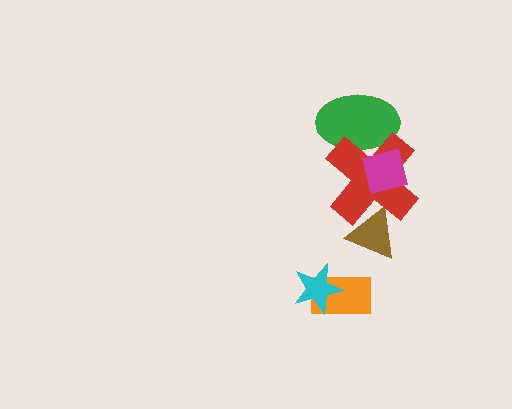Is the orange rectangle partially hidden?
Yes, it is partially covered by another shape.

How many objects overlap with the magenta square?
2 objects overlap with the magenta square.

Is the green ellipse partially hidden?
Yes, it is partially covered by another shape.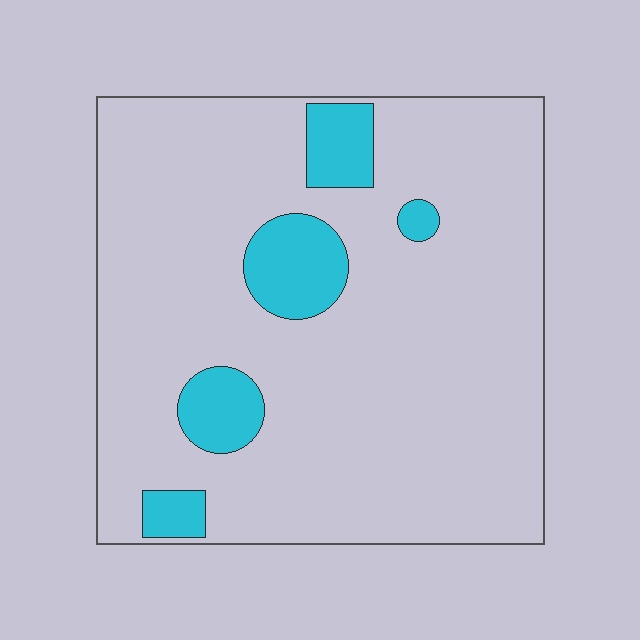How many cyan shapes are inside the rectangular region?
5.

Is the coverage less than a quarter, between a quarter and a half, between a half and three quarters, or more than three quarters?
Less than a quarter.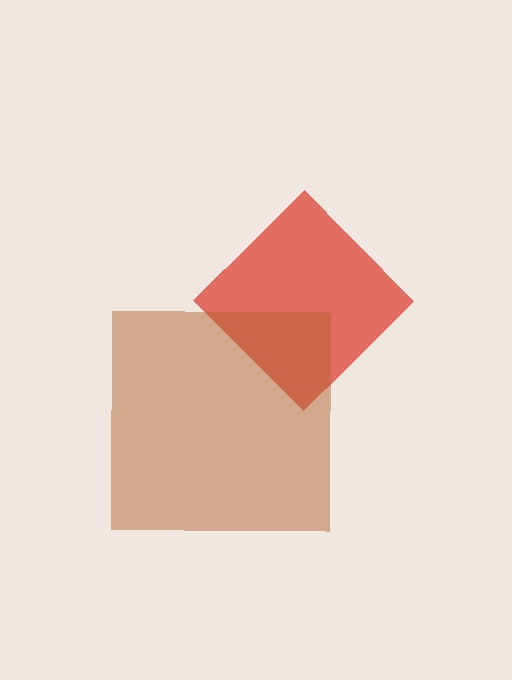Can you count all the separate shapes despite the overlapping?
Yes, there are 2 separate shapes.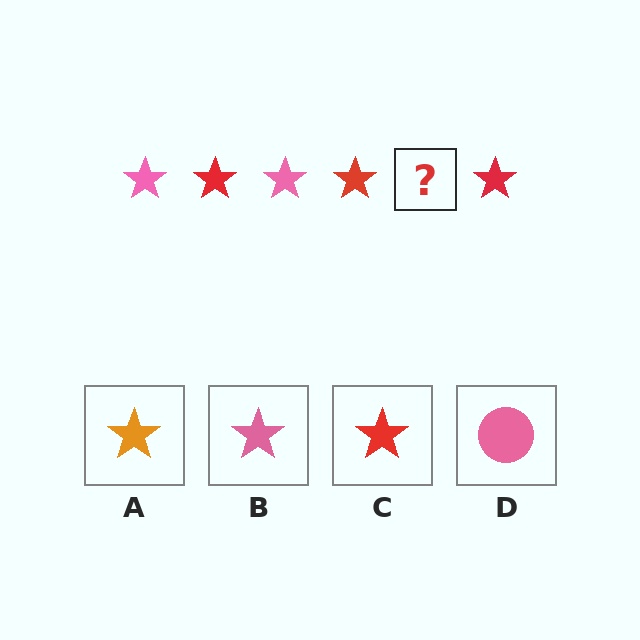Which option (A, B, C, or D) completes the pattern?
B.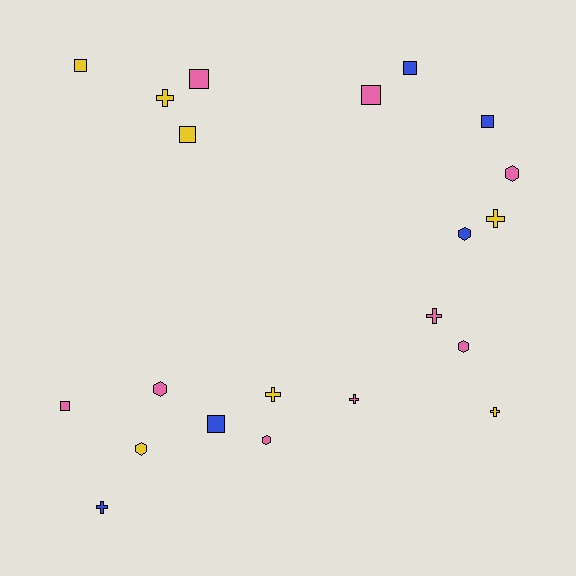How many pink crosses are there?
There are 2 pink crosses.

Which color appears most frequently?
Pink, with 9 objects.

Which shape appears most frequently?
Square, with 8 objects.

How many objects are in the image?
There are 21 objects.